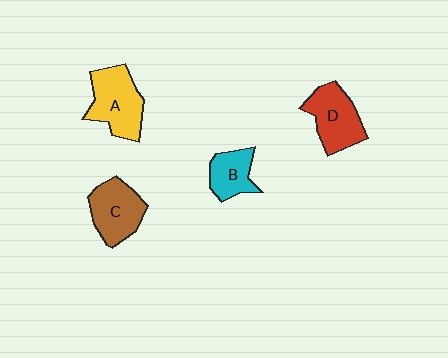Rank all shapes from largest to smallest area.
From largest to smallest: A (yellow), D (red), C (brown), B (cyan).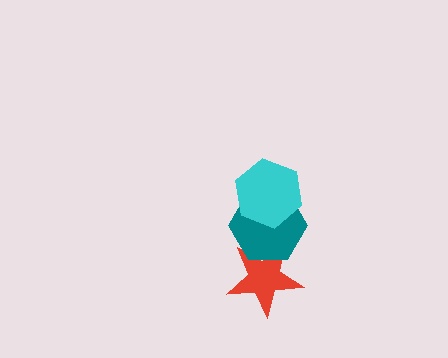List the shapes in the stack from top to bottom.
From top to bottom: the cyan hexagon, the teal hexagon, the red star.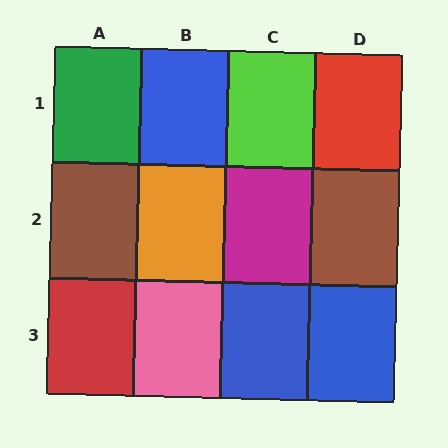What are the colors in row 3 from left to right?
Red, pink, blue, blue.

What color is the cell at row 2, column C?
Magenta.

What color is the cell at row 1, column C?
Lime.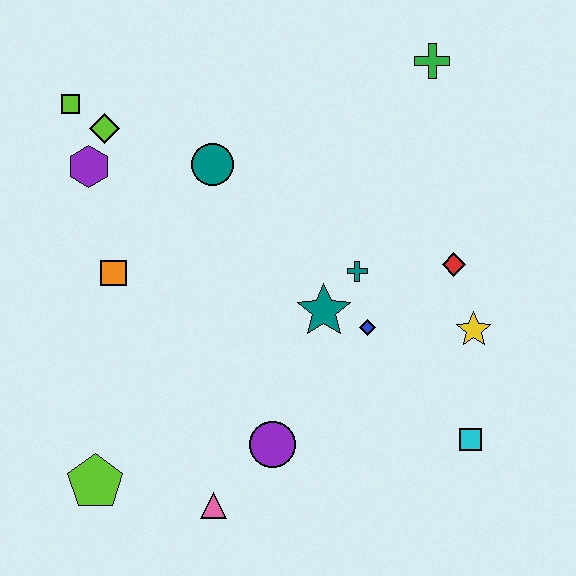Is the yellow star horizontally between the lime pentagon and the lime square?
No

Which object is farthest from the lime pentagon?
The green cross is farthest from the lime pentagon.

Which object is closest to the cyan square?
The yellow star is closest to the cyan square.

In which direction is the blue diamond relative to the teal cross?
The blue diamond is below the teal cross.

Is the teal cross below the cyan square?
No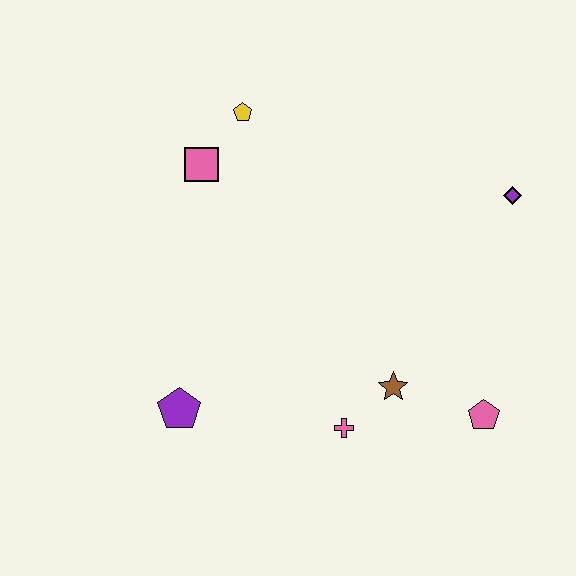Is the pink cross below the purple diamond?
Yes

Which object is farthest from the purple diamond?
The purple pentagon is farthest from the purple diamond.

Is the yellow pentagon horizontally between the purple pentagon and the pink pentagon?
Yes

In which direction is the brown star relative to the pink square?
The brown star is below the pink square.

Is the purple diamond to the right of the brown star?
Yes